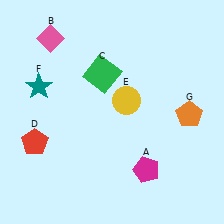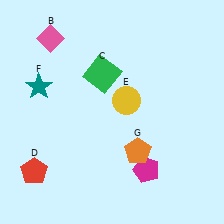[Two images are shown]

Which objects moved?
The objects that moved are: the red pentagon (D), the orange pentagon (G).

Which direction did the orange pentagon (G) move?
The orange pentagon (G) moved left.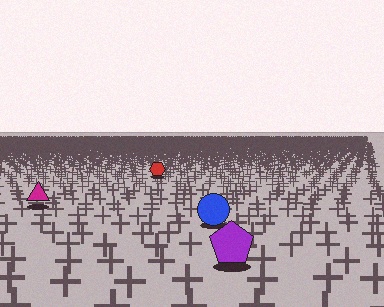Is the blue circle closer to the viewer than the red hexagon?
Yes. The blue circle is closer — you can tell from the texture gradient: the ground texture is coarser near it.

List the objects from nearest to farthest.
From nearest to farthest: the purple pentagon, the blue circle, the magenta triangle, the red hexagon.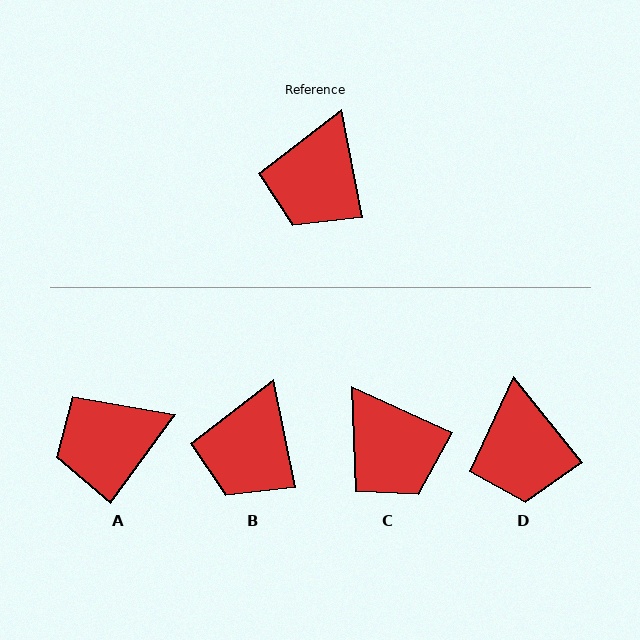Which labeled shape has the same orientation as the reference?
B.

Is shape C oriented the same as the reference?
No, it is off by about 54 degrees.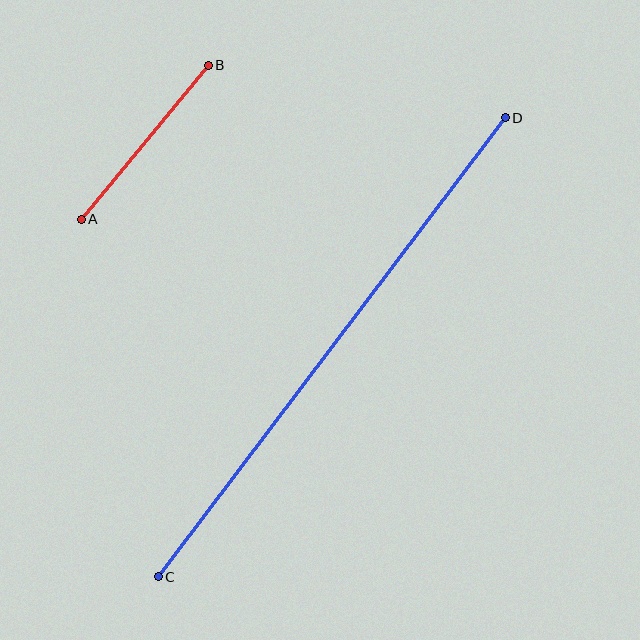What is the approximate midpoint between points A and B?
The midpoint is at approximately (145, 142) pixels.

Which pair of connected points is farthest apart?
Points C and D are farthest apart.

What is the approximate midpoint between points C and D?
The midpoint is at approximately (332, 347) pixels.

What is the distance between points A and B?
The distance is approximately 199 pixels.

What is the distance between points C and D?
The distance is approximately 575 pixels.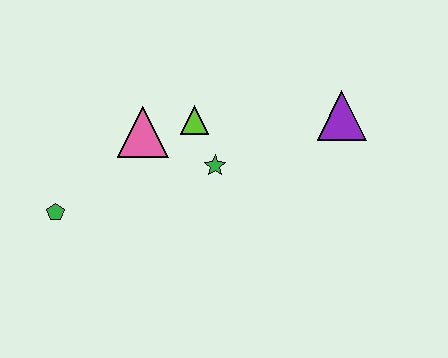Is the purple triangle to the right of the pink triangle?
Yes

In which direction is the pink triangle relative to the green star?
The pink triangle is to the left of the green star.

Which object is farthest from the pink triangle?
The purple triangle is farthest from the pink triangle.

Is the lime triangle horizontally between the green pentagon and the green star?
Yes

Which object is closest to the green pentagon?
The pink triangle is closest to the green pentagon.